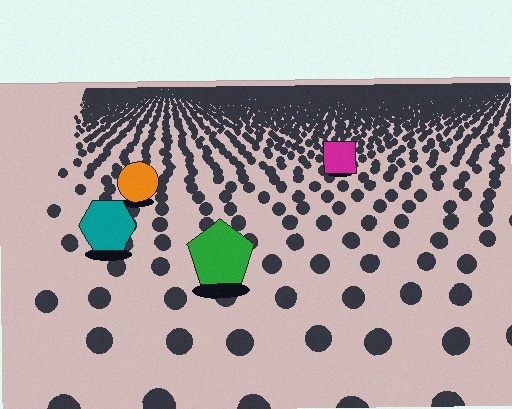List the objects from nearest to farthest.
From nearest to farthest: the green pentagon, the teal hexagon, the orange circle, the magenta square.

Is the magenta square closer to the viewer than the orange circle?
No. The orange circle is closer — you can tell from the texture gradient: the ground texture is coarser near it.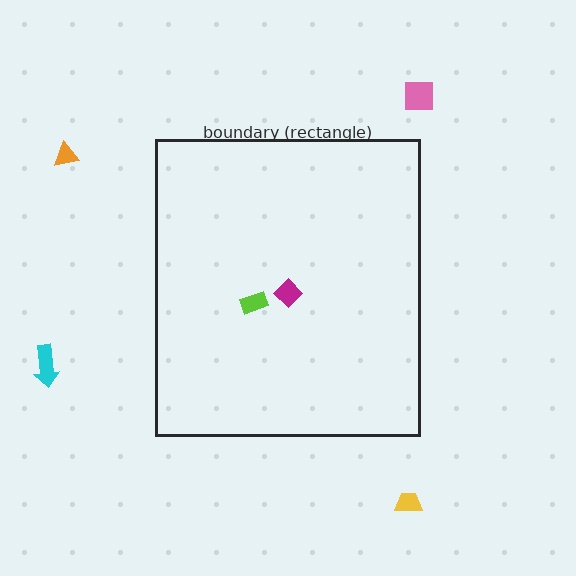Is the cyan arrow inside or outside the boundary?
Outside.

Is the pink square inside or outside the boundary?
Outside.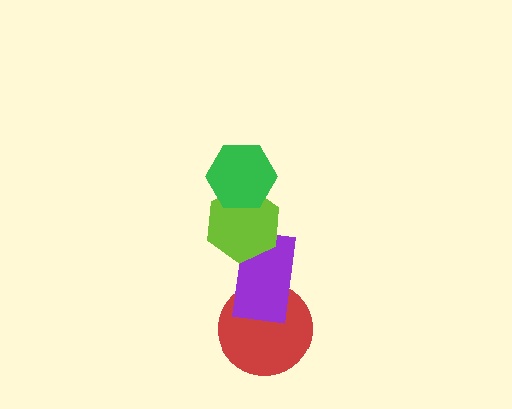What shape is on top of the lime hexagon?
The green hexagon is on top of the lime hexagon.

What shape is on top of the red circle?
The purple rectangle is on top of the red circle.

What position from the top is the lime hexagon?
The lime hexagon is 2nd from the top.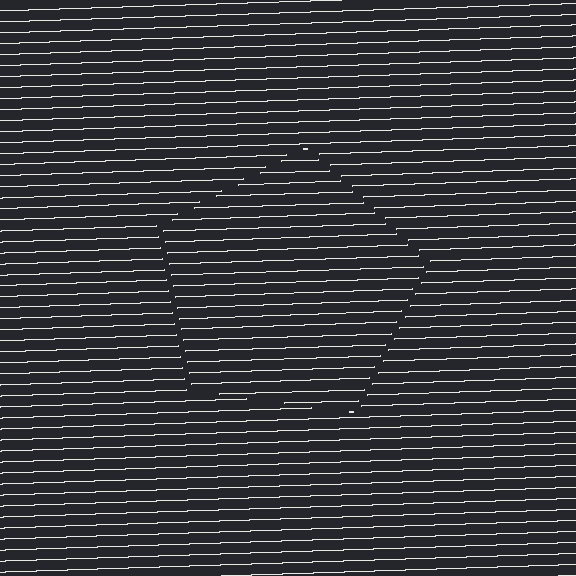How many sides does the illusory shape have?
5 sides — the line-ends trace a pentagon.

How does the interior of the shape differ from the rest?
The interior of the shape contains the same grating, shifted by half a period — the contour is defined by the phase discontinuity where line-ends from the inner and outer gratings abut.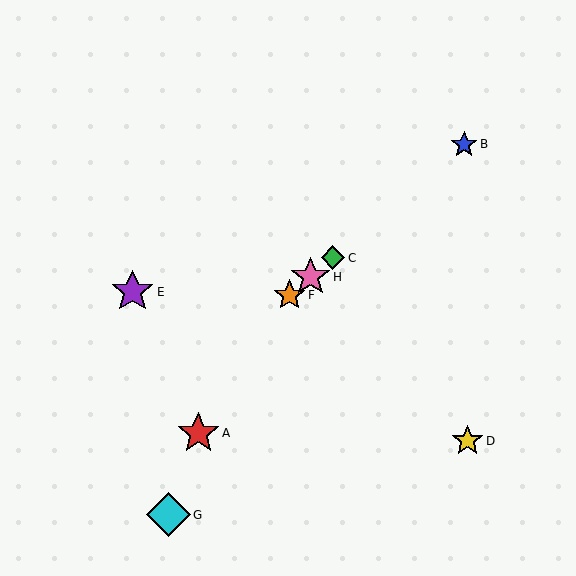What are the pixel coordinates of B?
Object B is at (464, 145).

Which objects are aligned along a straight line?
Objects B, C, F, H are aligned along a straight line.